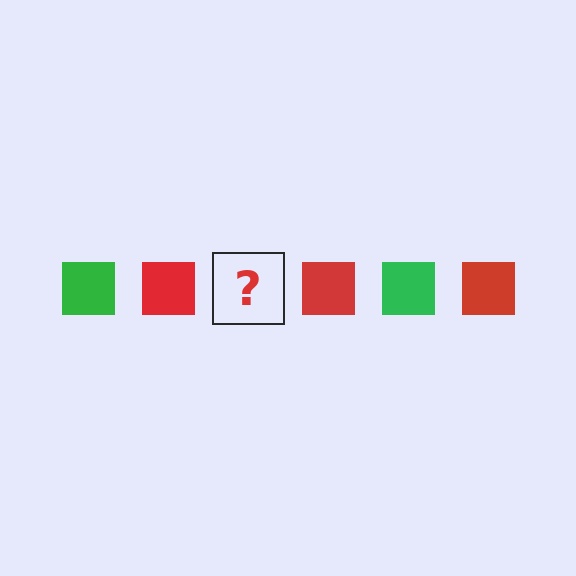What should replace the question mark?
The question mark should be replaced with a green square.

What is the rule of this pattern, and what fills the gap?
The rule is that the pattern cycles through green, red squares. The gap should be filled with a green square.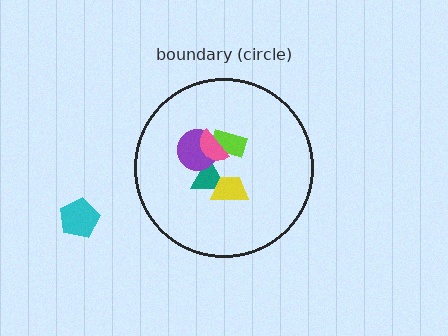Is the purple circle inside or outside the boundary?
Inside.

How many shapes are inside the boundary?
5 inside, 1 outside.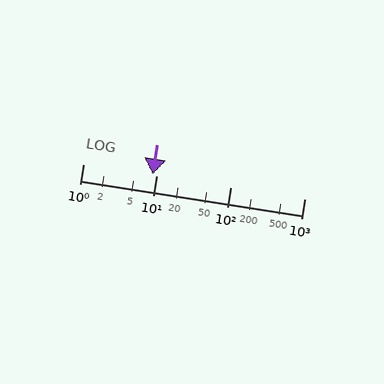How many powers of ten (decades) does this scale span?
The scale spans 3 decades, from 1 to 1000.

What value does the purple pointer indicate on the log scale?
The pointer indicates approximately 8.8.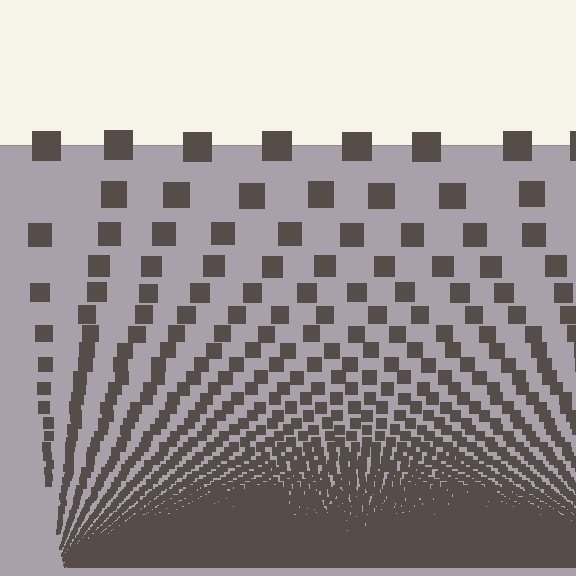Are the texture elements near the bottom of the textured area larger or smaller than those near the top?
Smaller. The gradient is inverted — elements near the bottom are smaller and denser.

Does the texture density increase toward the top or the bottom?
Density increases toward the bottom.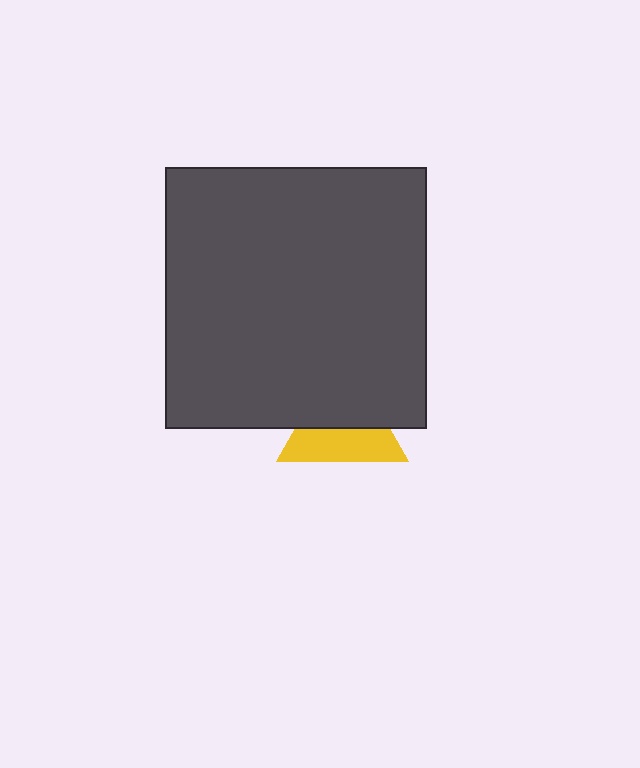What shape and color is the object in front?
The object in front is a dark gray square.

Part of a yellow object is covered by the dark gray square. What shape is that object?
It is a triangle.